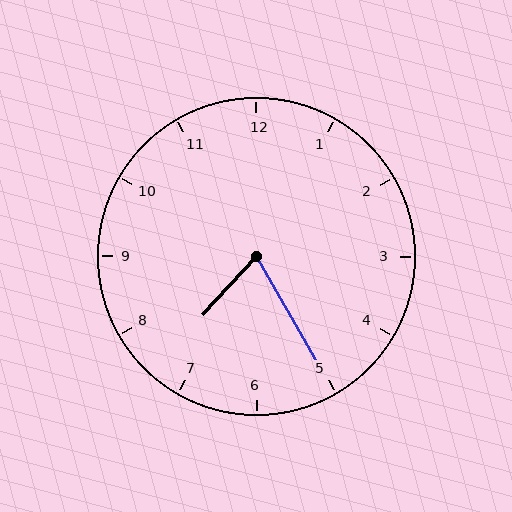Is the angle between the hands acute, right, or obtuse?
It is acute.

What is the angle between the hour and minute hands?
Approximately 72 degrees.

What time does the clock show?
7:25.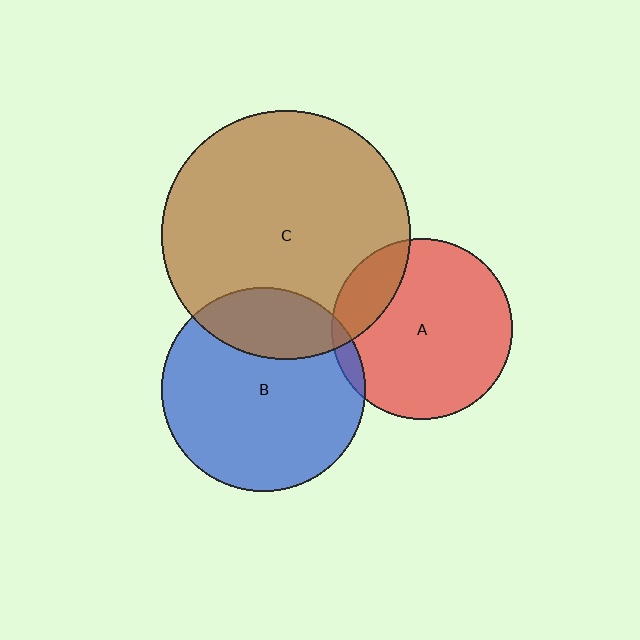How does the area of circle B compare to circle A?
Approximately 1.3 times.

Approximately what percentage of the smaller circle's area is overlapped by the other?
Approximately 20%.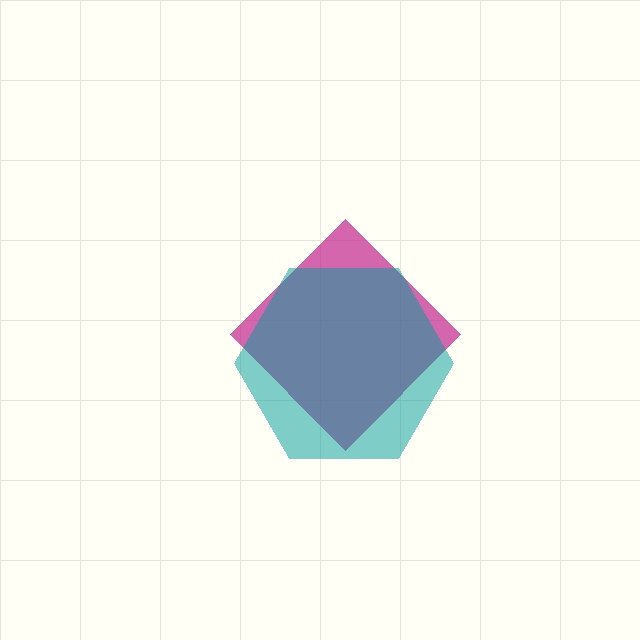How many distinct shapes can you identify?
There are 2 distinct shapes: a magenta diamond, a teal hexagon.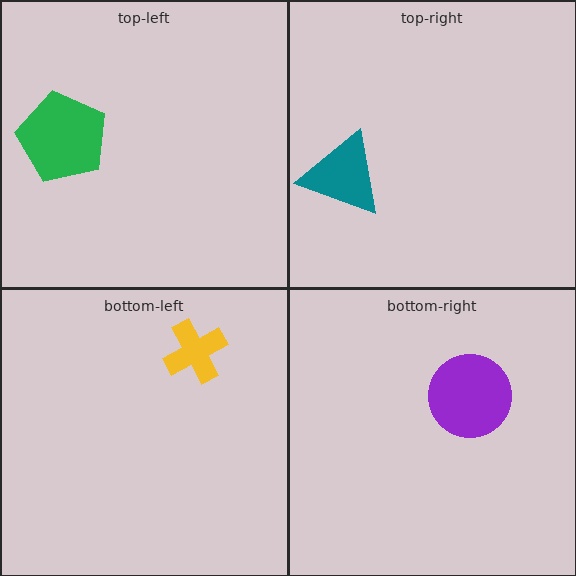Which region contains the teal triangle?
The top-right region.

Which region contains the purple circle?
The bottom-right region.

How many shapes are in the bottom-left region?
1.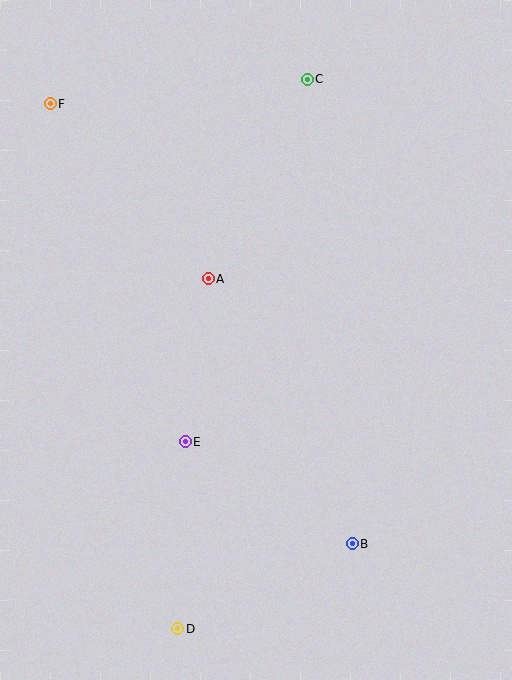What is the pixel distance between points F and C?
The distance between F and C is 258 pixels.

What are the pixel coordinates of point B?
Point B is at (352, 544).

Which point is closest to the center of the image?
Point A at (208, 279) is closest to the center.